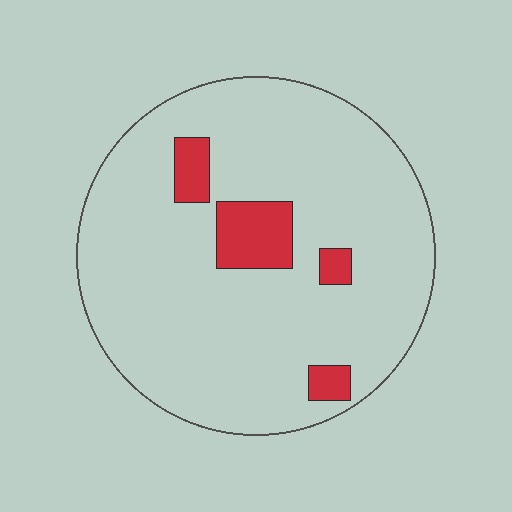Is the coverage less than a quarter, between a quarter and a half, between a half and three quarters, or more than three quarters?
Less than a quarter.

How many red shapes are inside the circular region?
4.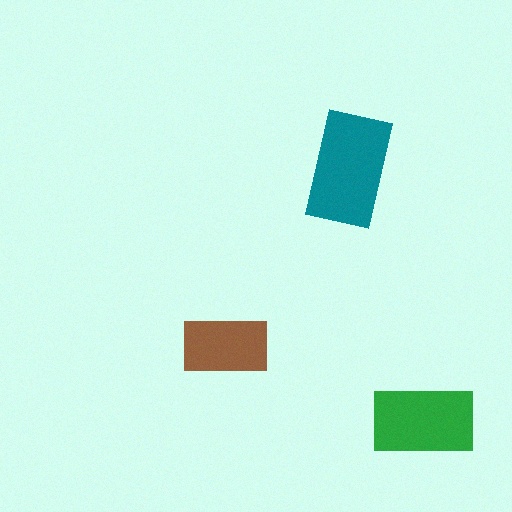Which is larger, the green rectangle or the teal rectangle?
The teal one.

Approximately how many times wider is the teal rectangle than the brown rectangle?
About 1.5 times wider.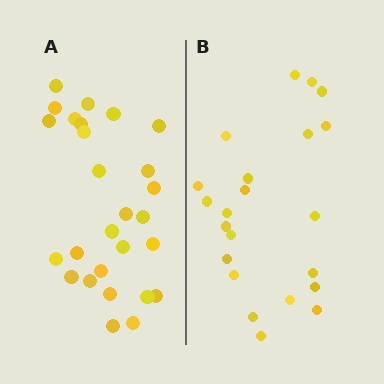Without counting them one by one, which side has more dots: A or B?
Region A (the left region) has more dots.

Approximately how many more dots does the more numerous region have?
Region A has about 5 more dots than region B.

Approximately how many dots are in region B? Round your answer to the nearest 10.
About 20 dots. (The exact count is 22, which rounds to 20.)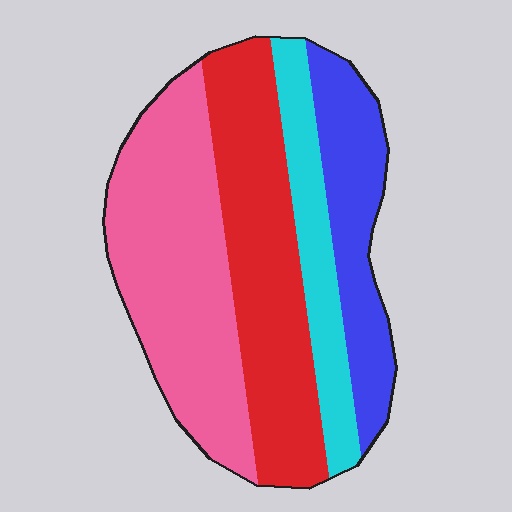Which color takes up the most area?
Pink, at roughly 35%.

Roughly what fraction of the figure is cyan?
Cyan covers 15% of the figure.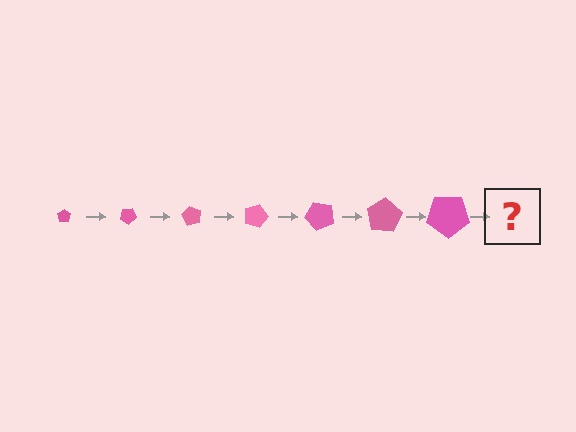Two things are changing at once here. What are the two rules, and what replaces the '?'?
The two rules are that the pentagon grows larger each step and it rotates 30 degrees each step. The '?' should be a pentagon, larger than the previous one and rotated 210 degrees from the start.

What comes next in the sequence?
The next element should be a pentagon, larger than the previous one and rotated 210 degrees from the start.